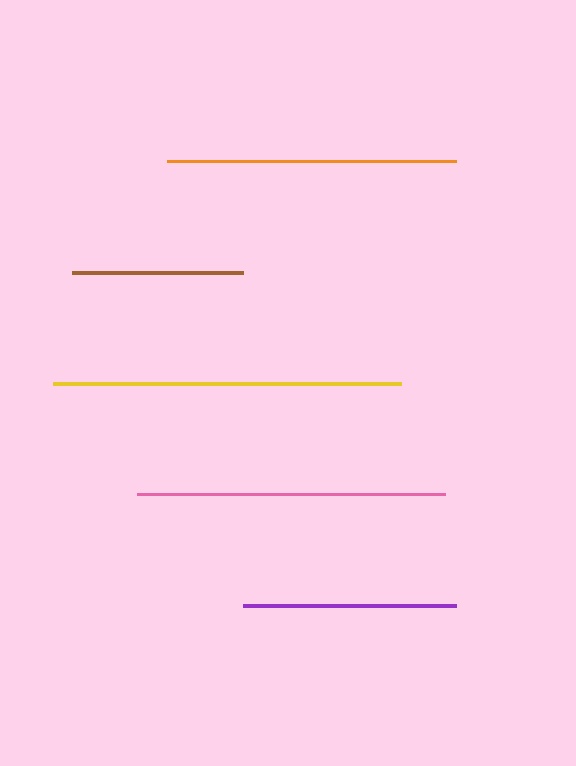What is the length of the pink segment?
The pink segment is approximately 308 pixels long.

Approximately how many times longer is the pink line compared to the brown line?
The pink line is approximately 1.8 times the length of the brown line.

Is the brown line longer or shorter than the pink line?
The pink line is longer than the brown line.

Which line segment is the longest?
The yellow line is the longest at approximately 348 pixels.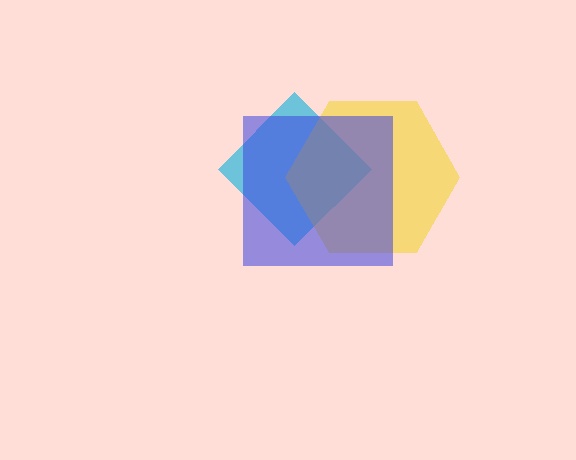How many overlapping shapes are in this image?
There are 3 overlapping shapes in the image.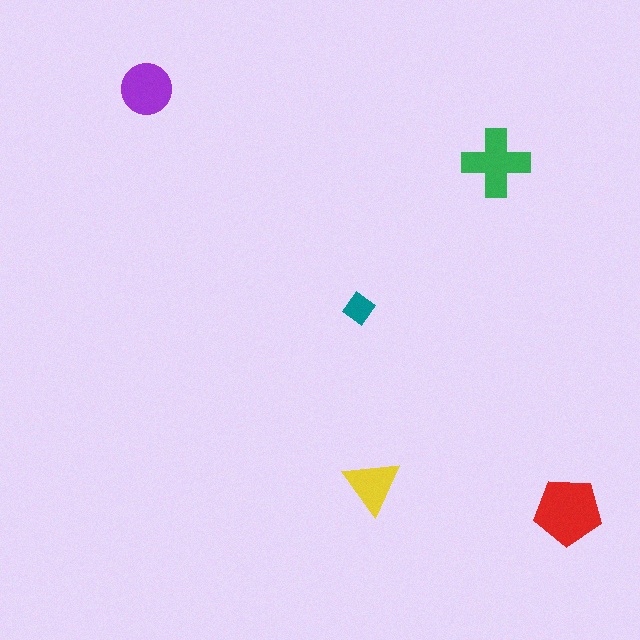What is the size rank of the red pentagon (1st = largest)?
1st.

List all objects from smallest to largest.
The teal diamond, the yellow triangle, the purple circle, the green cross, the red pentagon.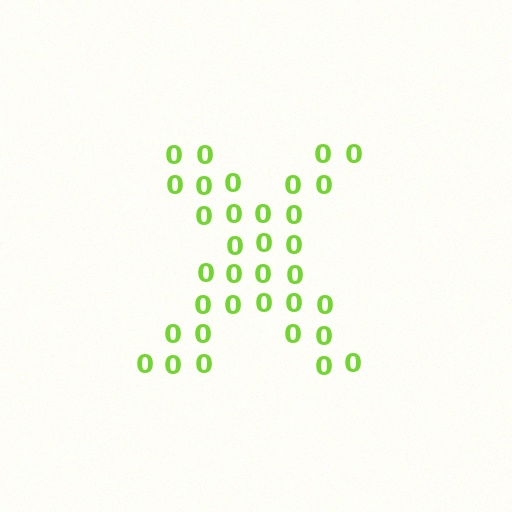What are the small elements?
The small elements are digit 0's.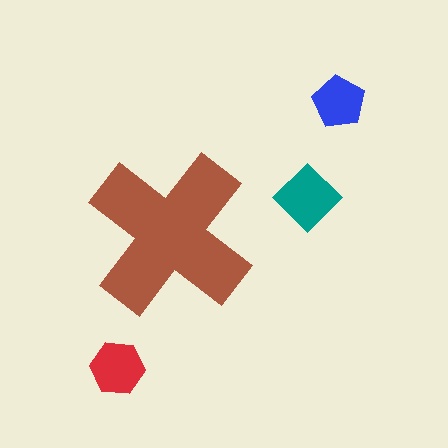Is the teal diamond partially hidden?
No, the teal diamond is fully visible.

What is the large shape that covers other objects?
A brown cross.